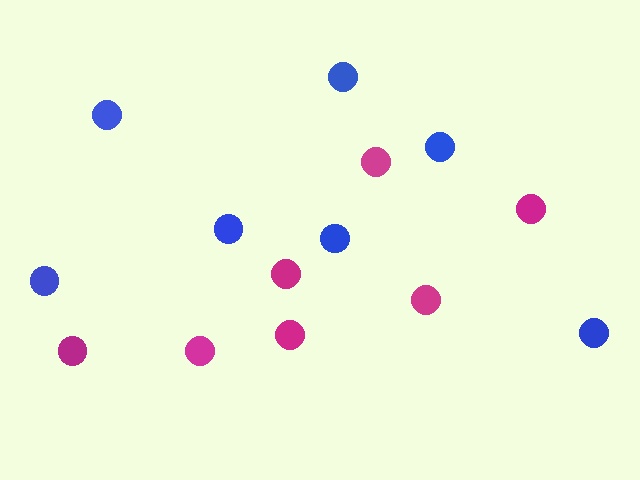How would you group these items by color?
There are 2 groups: one group of magenta circles (7) and one group of blue circles (7).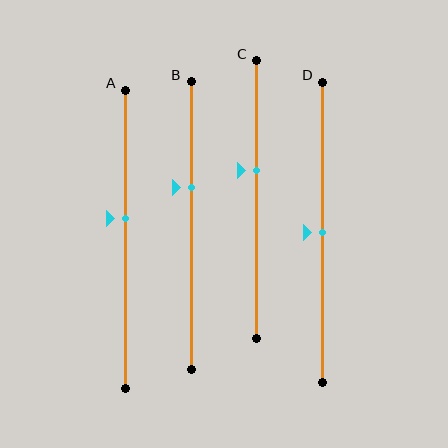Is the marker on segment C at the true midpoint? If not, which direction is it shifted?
No, the marker on segment C is shifted upward by about 11% of the segment length.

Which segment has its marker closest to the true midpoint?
Segment D has its marker closest to the true midpoint.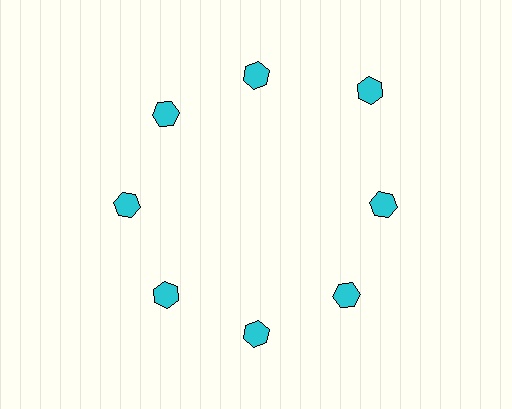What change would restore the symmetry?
The symmetry would be restored by moving it inward, back onto the ring so that all 8 hexagons sit at equal angles and equal distance from the center.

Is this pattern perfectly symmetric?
No. The 8 cyan hexagons are arranged in a ring, but one element near the 2 o'clock position is pushed outward from the center, breaking the 8-fold rotational symmetry.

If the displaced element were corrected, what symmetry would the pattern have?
It would have 8-fold rotational symmetry — the pattern would map onto itself every 45 degrees.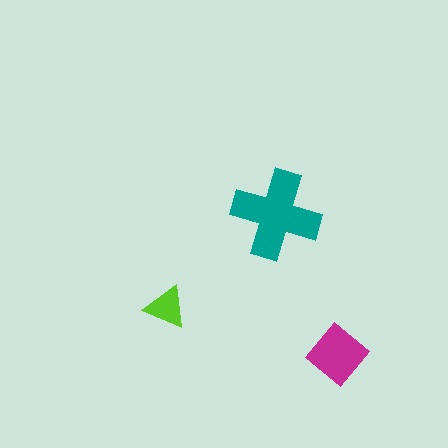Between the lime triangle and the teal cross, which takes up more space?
The teal cross.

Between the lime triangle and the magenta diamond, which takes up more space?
The magenta diamond.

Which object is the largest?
The teal cross.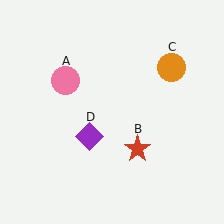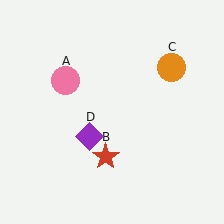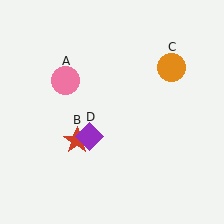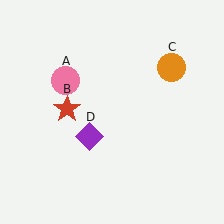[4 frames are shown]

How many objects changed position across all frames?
1 object changed position: red star (object B).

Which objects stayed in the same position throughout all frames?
Pink circle (object A) and orange circle (object C) and purple diamond (object D) remained stationary.